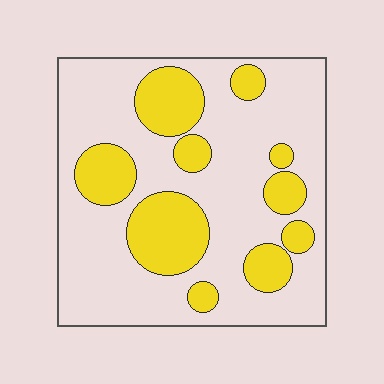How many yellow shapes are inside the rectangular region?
10.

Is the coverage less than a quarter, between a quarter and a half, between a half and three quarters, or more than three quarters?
Between a quarter and a half.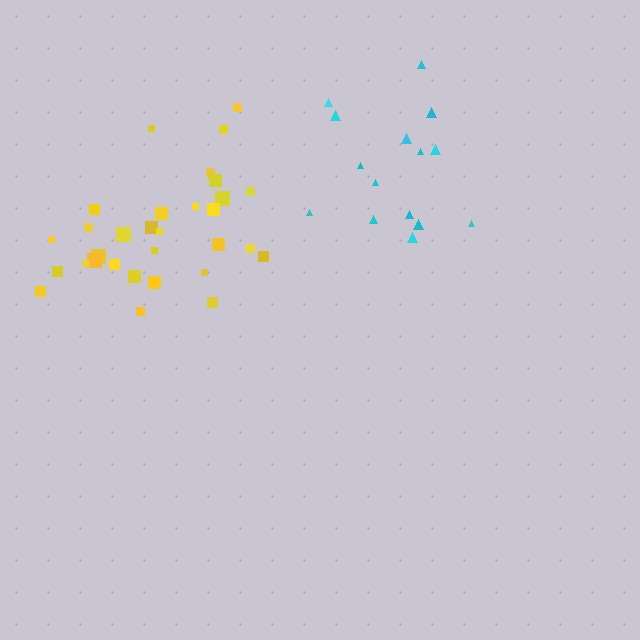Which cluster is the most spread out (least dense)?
Cyan.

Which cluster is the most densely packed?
Yellow.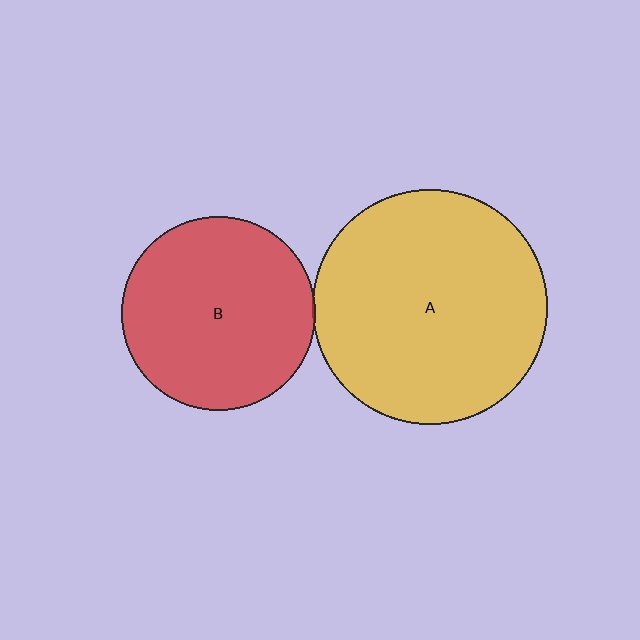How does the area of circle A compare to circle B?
Approximately 1.5 times.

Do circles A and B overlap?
Yes.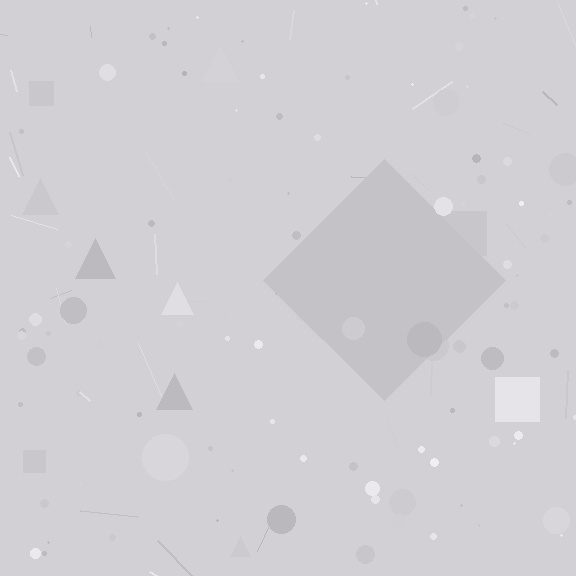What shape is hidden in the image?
A diamond is hidden in the image.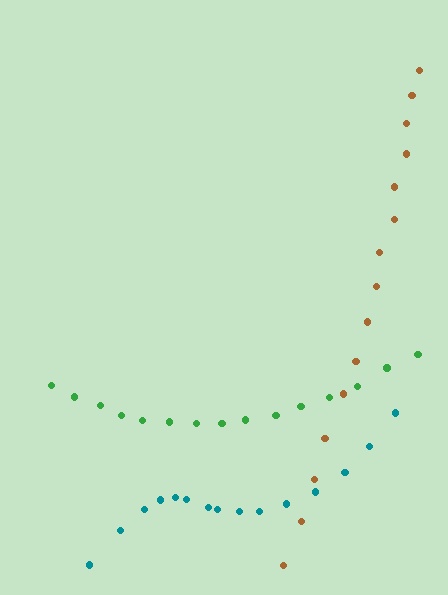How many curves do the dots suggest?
There are 3 distinct paths.